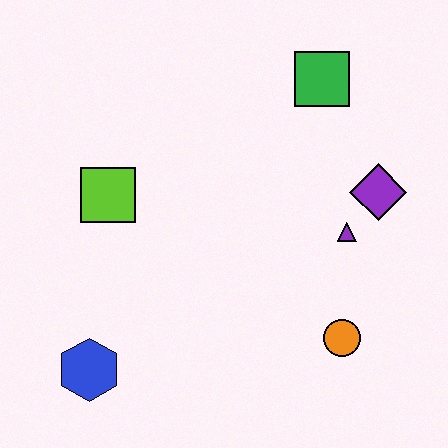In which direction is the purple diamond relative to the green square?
The purple diamond is below the green square.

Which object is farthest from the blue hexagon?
The green square is farthest from the blue hexagon.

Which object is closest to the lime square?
The blue hexagon is closest to the lime square.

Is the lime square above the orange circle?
Yes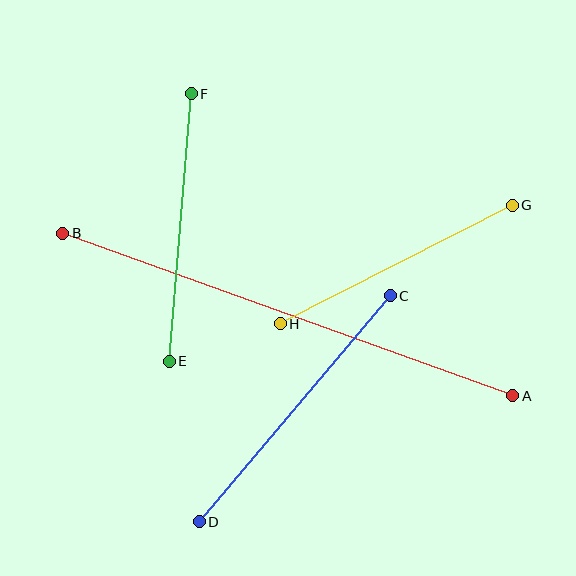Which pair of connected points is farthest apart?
Points A and B are farthest apart.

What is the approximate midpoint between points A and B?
The midpoint is at approximately (288, 314) pixels.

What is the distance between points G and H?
The distance is approximately 260 pixels.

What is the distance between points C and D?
The distance is approximately 296 pixels.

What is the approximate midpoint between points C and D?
The midpoint is at approximately (295, 409) pixels.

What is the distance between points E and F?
The distance is approximately 268 pixels.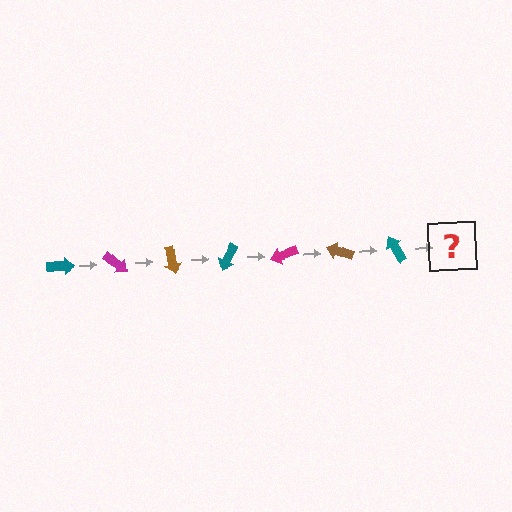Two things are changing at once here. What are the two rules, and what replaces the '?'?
The two rules are that it rotates 40 degrees each step and the color cycles through teal, magenta, and brown. The '?' should be a magenta arrow, rotated 280 degrees from the start.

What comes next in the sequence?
The next element should be a magenta arrow, rotated 280 degrees from the start.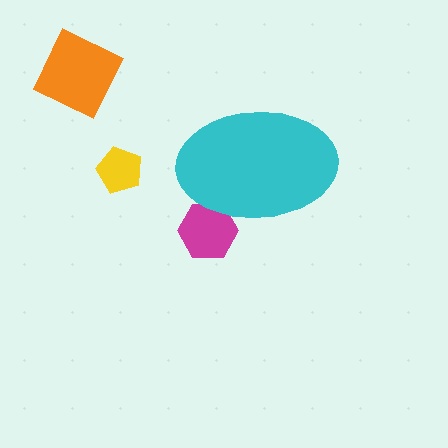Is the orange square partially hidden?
No, the orange square is fully visible.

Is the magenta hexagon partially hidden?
Yes, the magenta hexagon is partially hidden behind the cyan ellipse.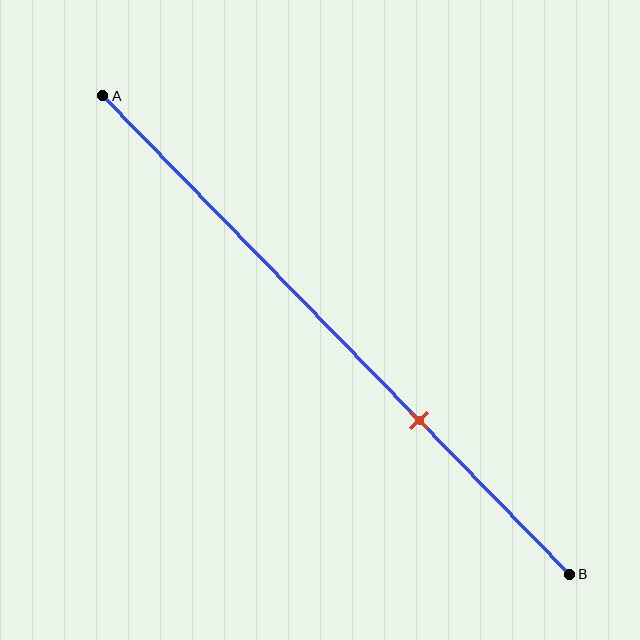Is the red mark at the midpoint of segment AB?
No, the mark is at about 70% from A, not at the 50% midpoint.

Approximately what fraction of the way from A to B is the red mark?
The red mark is approximately 70% of the way from A to B.